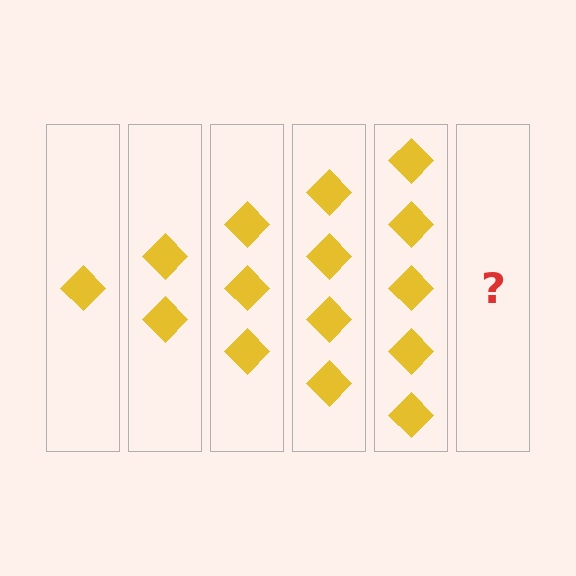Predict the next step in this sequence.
The next step is 6 diamonds.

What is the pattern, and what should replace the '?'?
The pattern is that each step adds one more diamond. The '?' should be 6 diamonds.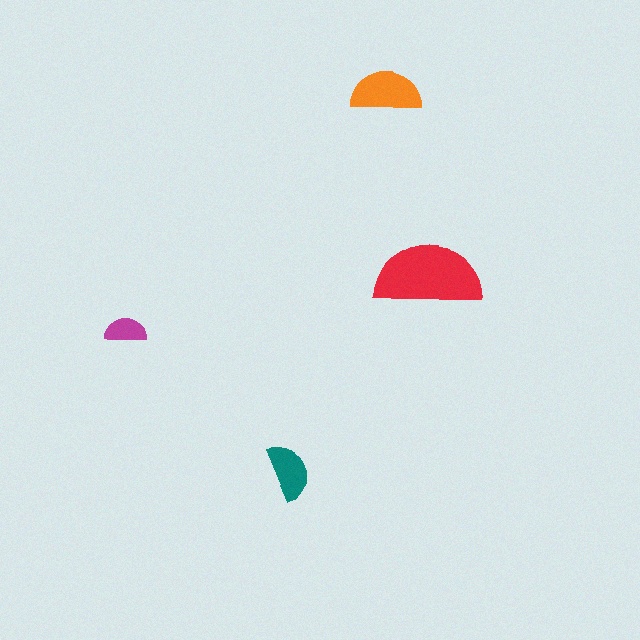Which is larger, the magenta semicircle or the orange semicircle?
The orange one.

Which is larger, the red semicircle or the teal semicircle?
The red one.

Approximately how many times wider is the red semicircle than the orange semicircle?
About 1.5 times wider.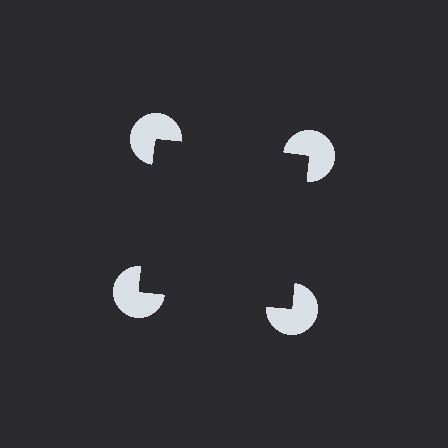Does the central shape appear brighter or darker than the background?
It typically appears slightly darker than the background, even though no actual brightness change is drawn.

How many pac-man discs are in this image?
There are 4 — one at each vertex of the illusory square.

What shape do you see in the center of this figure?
An illusory square — its edges are inferred from the aligned wedge cuts in the pac-man discs, not physically drawn.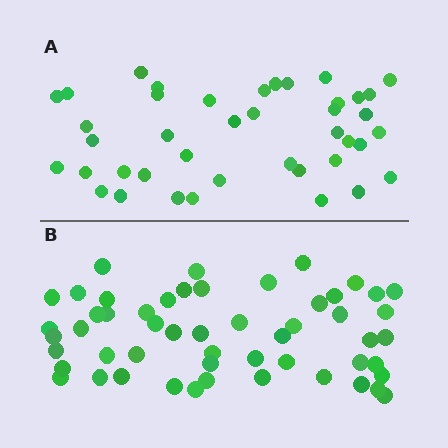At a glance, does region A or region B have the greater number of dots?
Region B (the bottom region) has more dots.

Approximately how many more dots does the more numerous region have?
Region B has roughly 12 or so more dots than region A.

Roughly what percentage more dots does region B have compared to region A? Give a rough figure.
About 30% more.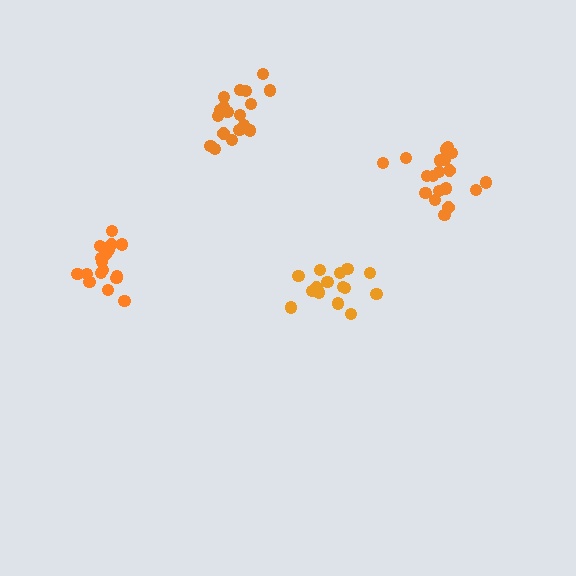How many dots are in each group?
Group 1: 15 dots, Group 2: 18 dots, Group 3: 18 dots, Group 4: 19 dots (70 total).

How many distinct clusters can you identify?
There are 4 distinct clusters.